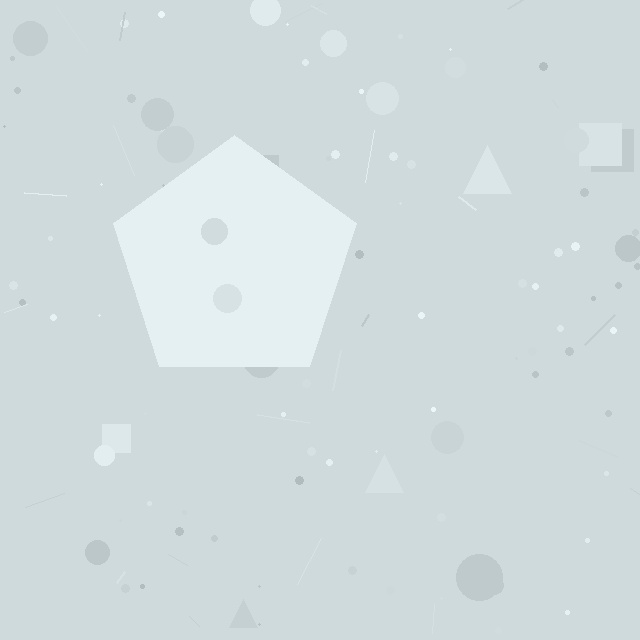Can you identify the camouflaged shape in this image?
The camouflaged shape is a pentagon.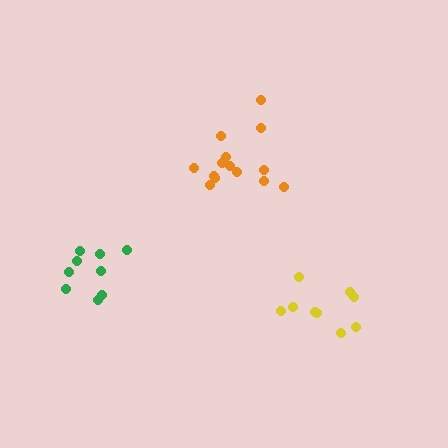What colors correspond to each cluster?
The clusters are colored: orange, yellow, green.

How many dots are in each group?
Group 1: 14 dots, Group 2: 9 dots, Group 3: 9 dots (32 total).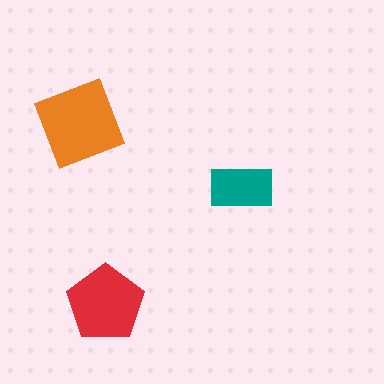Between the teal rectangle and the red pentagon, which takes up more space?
The red pentagon.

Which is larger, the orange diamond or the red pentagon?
The orange diamond.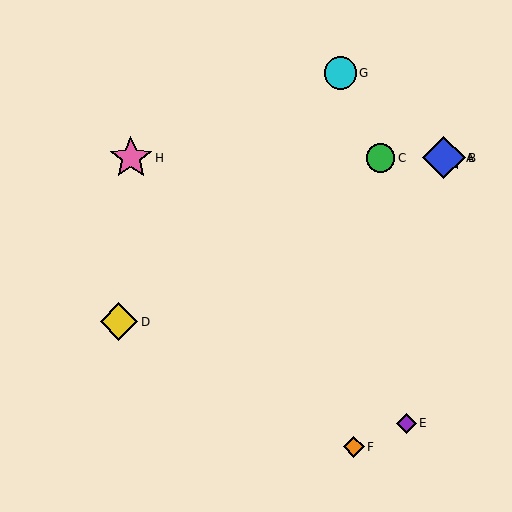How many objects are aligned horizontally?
4 objects (A, B, C, H) are aligned horizontally.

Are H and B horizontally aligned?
Yes, both are at y≈158.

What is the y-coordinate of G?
Object G is at y≈73.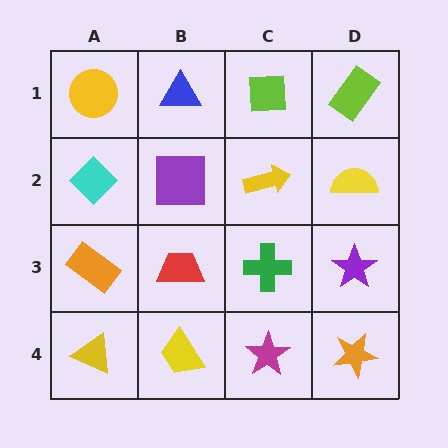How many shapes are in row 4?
4 shapes.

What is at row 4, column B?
A yellow trapezoid.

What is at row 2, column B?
A purple square.